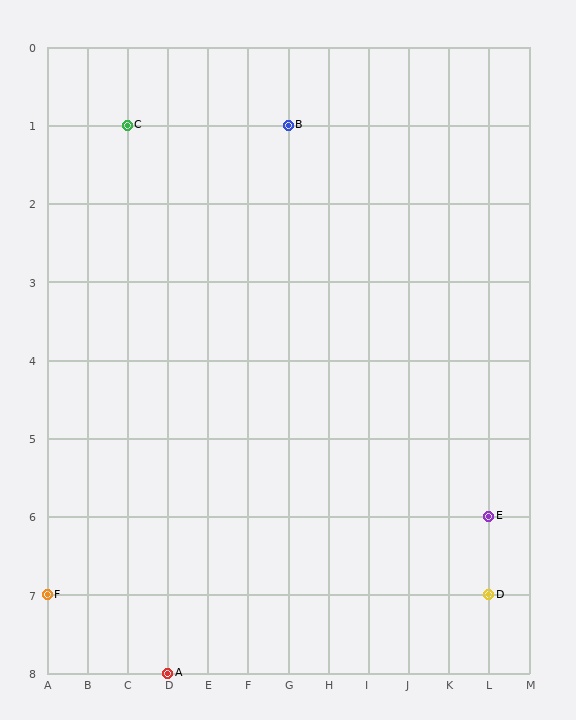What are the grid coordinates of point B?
Point B is at grid coordinates (G, 1).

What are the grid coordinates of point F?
Point F is at grid coordinates (A, 7).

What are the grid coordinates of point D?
Point D is at grid coordinates (L, 7).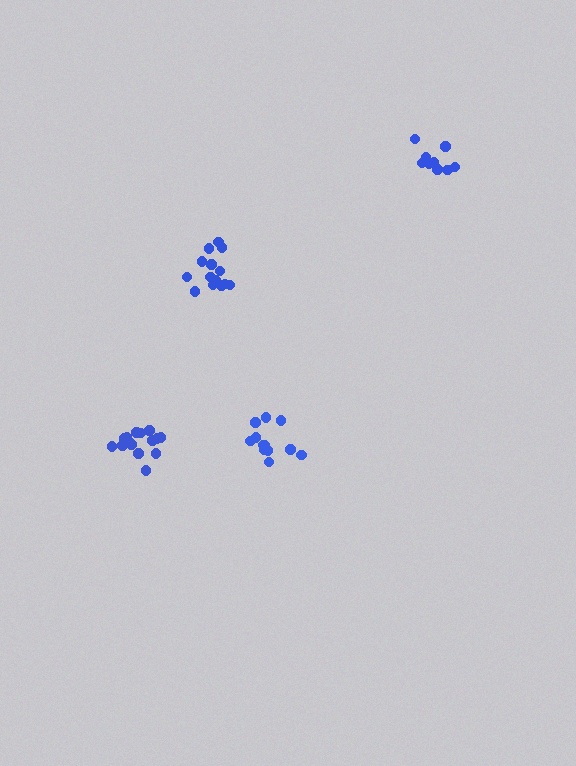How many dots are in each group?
Group 1: 14 dots, Group 2: 9 dots, Group 3: 12 dots, Group 4: 15 dots (50 total).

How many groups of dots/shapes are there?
There are 4 groups.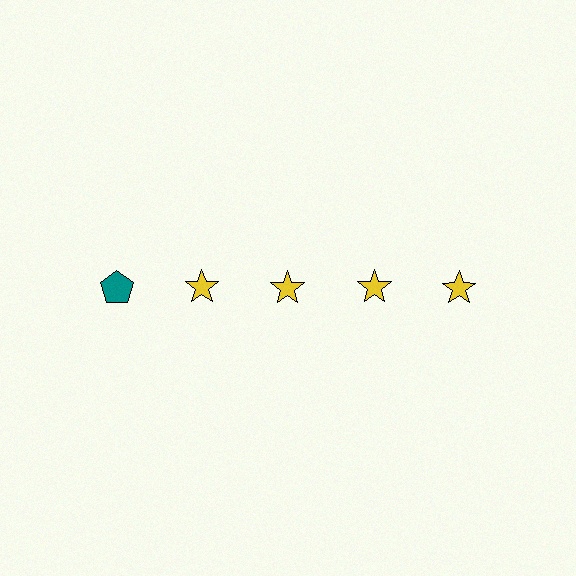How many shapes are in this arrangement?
There are 5 shapes arranged in a grid pattern.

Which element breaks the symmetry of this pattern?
The teal pentagon in the top row, leftmost column breaks the symmetry. All other shapes are yellow stars.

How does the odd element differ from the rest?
It differs in both color (teal instead of yellow) and shape (pentagon instead of star).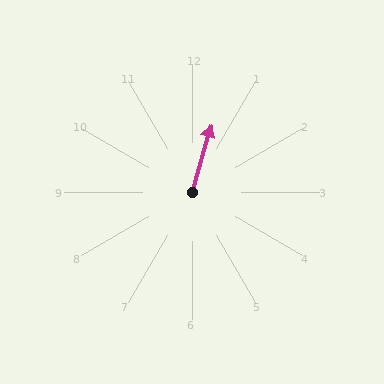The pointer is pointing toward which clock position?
Roughly 1 o'clock.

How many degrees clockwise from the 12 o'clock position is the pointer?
Approximately 16 degrees.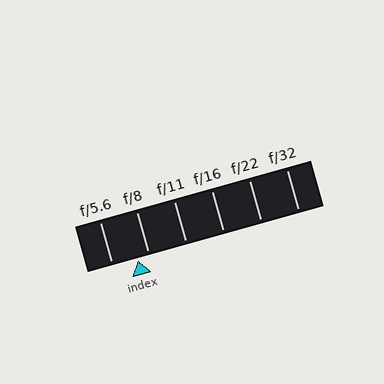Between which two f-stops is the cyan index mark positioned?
The index mark is between f/5.6 and f/8.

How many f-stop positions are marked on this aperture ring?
There are 6 f-stop positions marked.